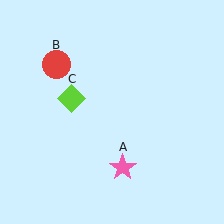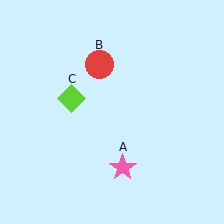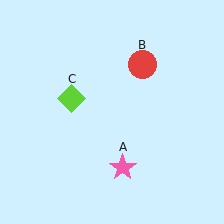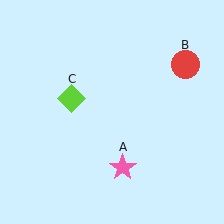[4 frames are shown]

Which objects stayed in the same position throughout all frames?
Pink star (object A) and lime diamond (object C) remained stationary.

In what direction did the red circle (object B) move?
The red circle (object B) moved right.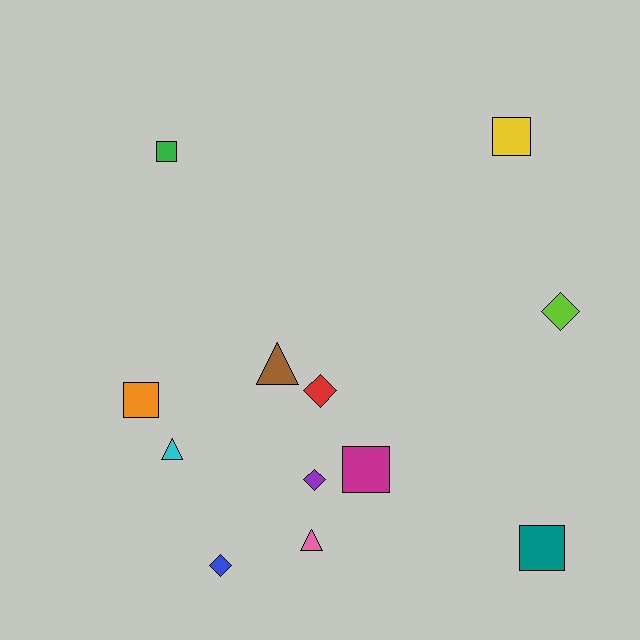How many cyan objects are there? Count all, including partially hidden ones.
There is 1 cyan object.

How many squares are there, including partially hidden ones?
There are 5 squares.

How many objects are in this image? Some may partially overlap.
There are 12 objects.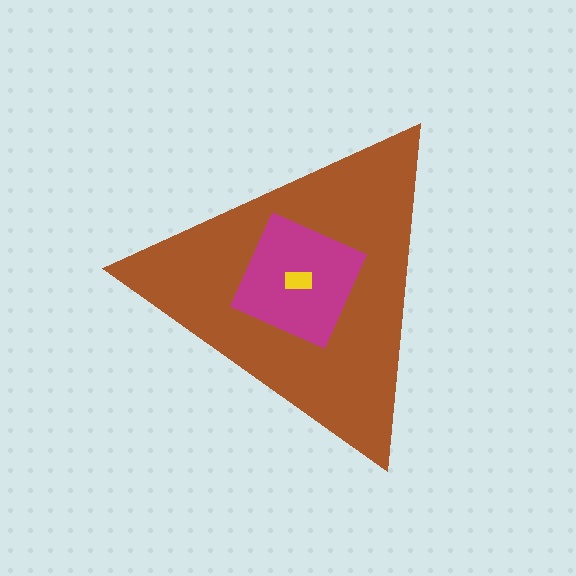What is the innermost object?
The yellow rectangle.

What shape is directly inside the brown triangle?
The magenta square.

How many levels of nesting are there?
3.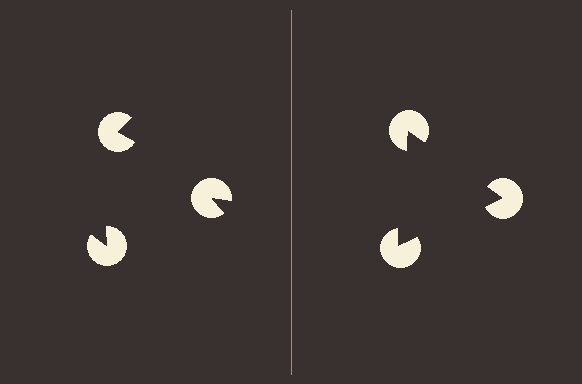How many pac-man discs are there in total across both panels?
6 — 3 on each side.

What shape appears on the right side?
An illusory triangle.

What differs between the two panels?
The pac-man discs are positioned identically on both sides; only the wedge orientations differ. On the right they align to a triangle; on the left they are misaligned.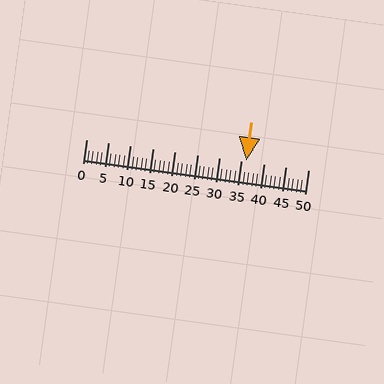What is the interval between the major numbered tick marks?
The major tick marks are spaced 5 units apart.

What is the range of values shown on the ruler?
The ruler shows values from 0 to 50.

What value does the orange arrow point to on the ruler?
The orange arrow points to approximately 36.